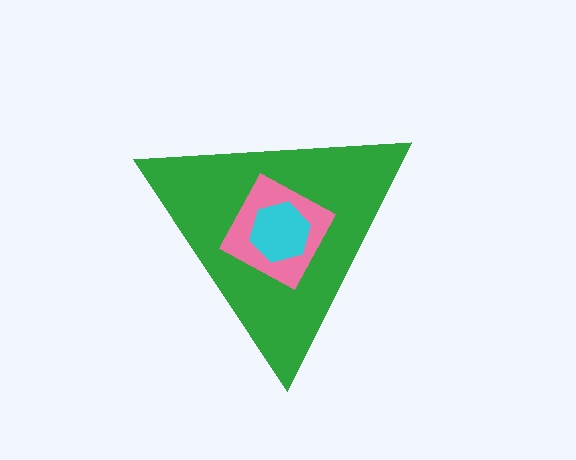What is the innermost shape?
The cyan hexagon.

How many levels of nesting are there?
3.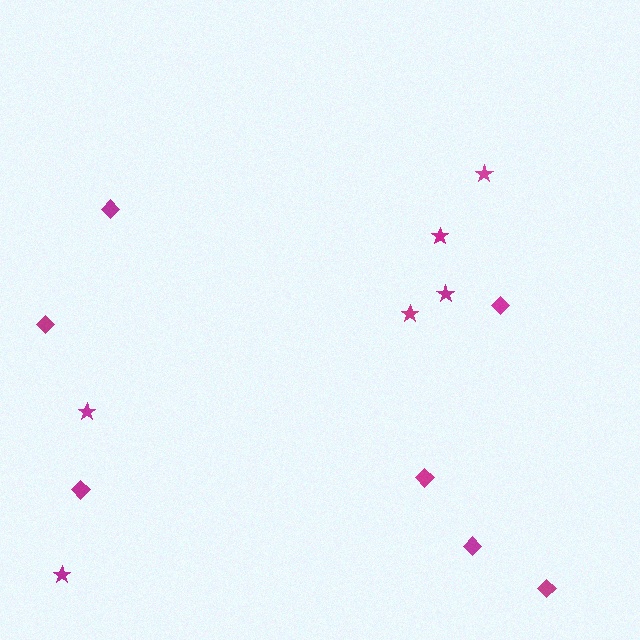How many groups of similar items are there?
There are 2 groups: one group of stars (6) and one group of diamonds (7).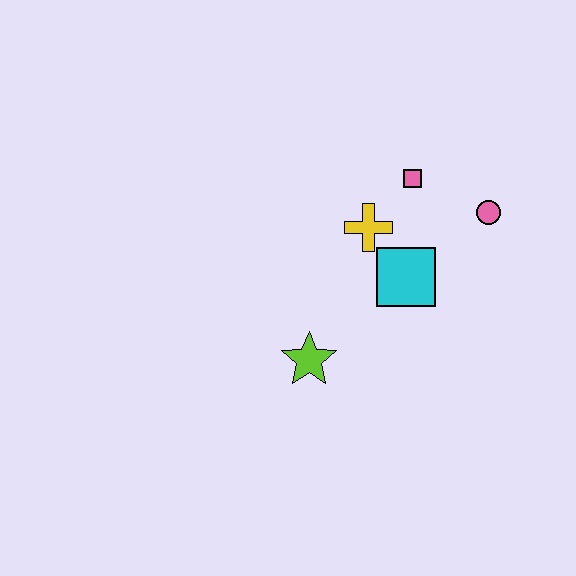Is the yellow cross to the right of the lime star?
Yes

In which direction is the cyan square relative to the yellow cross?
The cyan square is below the yellow cross.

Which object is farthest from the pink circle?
The lime star is farthest from the pink circle.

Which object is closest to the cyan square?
The yellow cross is closest to the cyan square.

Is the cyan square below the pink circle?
Yes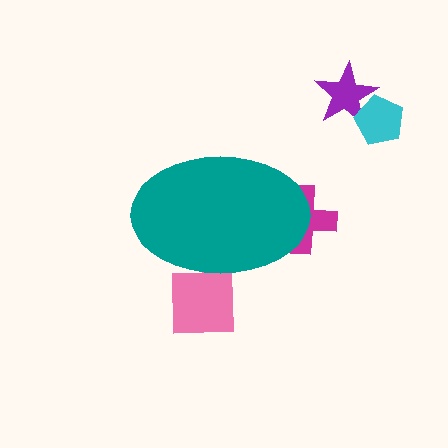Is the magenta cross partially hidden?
Yes, the magenta cross is partially hidden behind the teal ellipse.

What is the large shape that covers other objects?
A teal ellipse.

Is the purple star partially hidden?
No, the purple star is fully visible.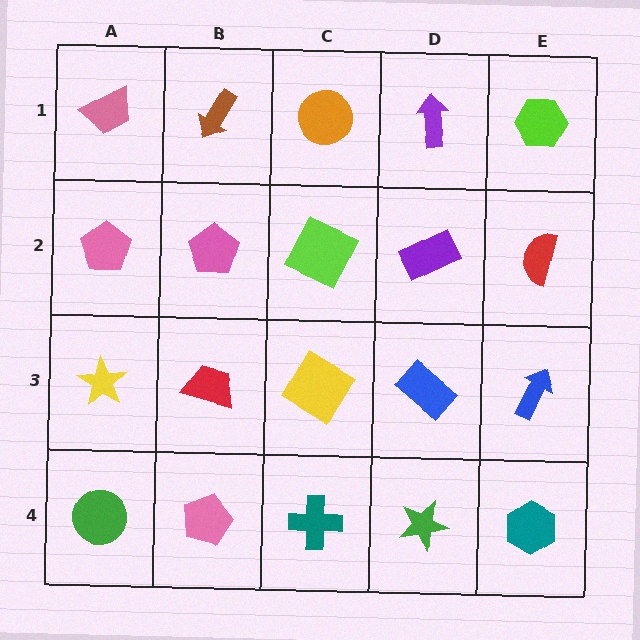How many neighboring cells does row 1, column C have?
3.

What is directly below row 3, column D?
A green star.